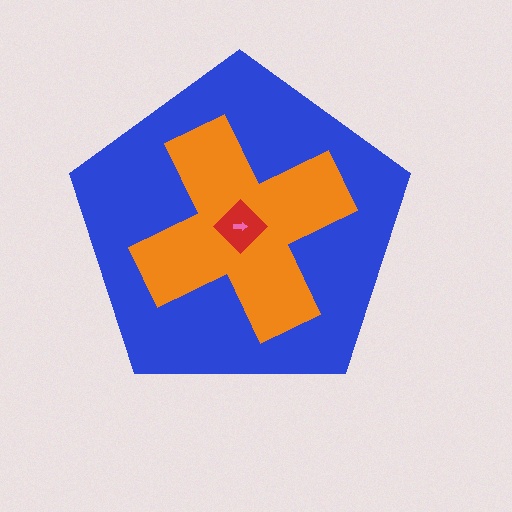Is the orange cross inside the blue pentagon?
Yes.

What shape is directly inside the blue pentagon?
The orange cross.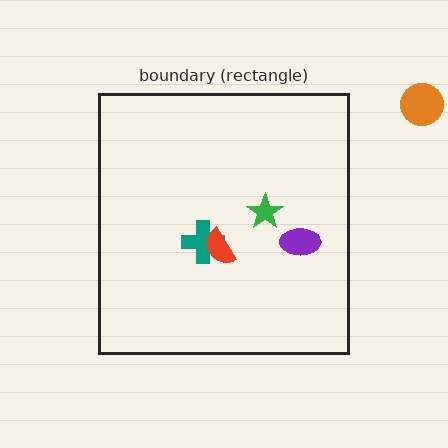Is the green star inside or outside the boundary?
Inside.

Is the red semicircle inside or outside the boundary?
Inside.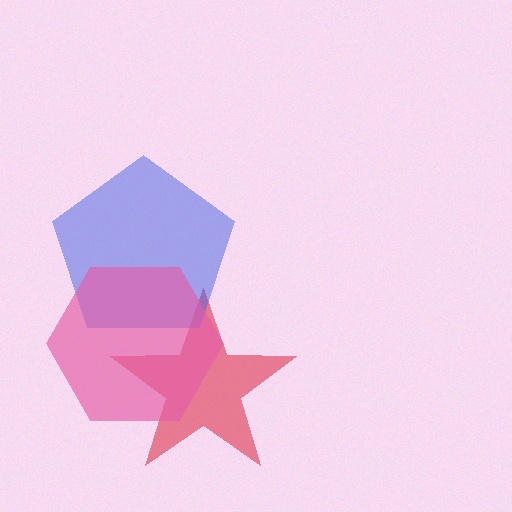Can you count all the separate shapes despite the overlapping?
Yes, there are 3 separate shapes.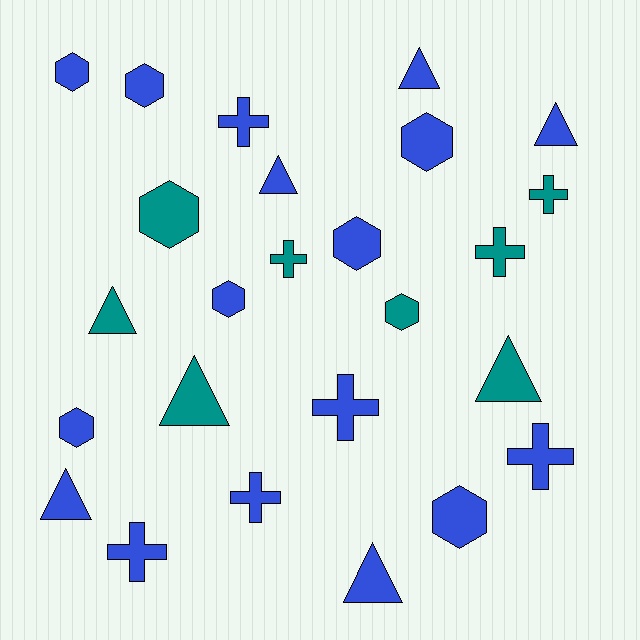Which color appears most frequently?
Blue, with 17 objects.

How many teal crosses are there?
There are 3 teal crosses.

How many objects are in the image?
There are 25 objects.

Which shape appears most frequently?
Hexagon, with 9 objects.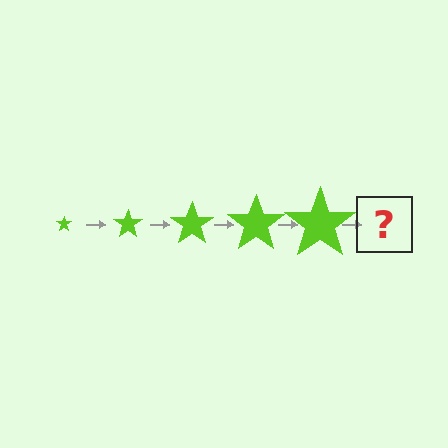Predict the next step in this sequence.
The next step is a lime star, larger than the previous one.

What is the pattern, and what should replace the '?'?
The pattern is that the star gets progressively larger each step. The '?' should be a lime star, larger than the previous one.